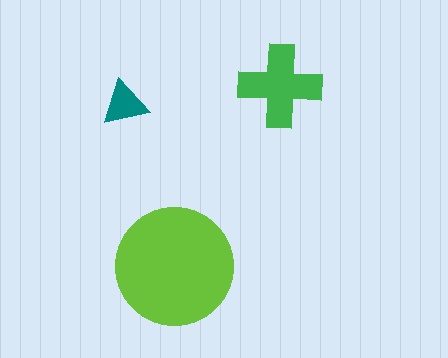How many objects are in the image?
There are 3 objects in the image.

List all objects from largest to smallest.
The lime circle, the green cross, the teal triangle.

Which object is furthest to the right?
The green cross is rightmost.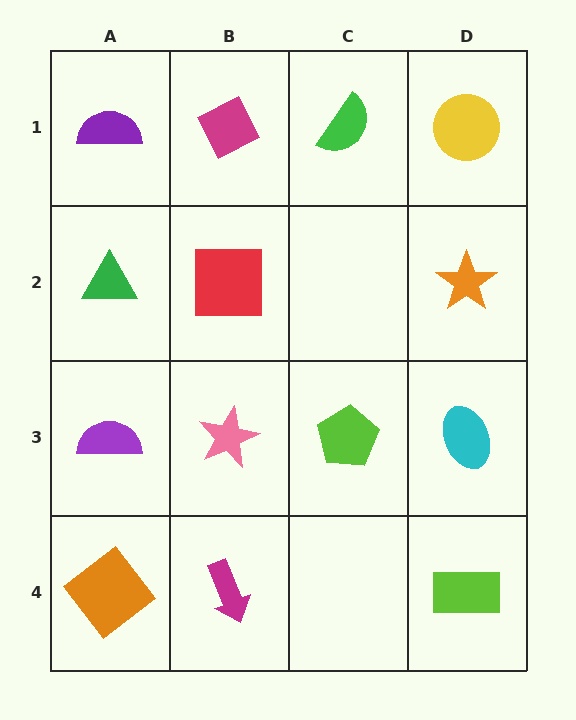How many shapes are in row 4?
3 shapes.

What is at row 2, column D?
An orange star.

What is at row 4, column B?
A magenta arrow.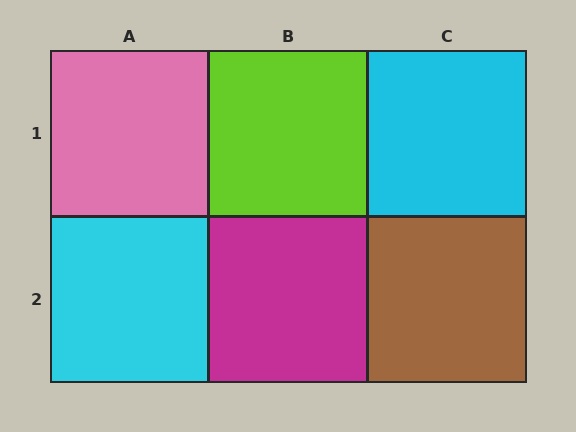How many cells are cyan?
2 cells are cyan.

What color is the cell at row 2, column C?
Brown.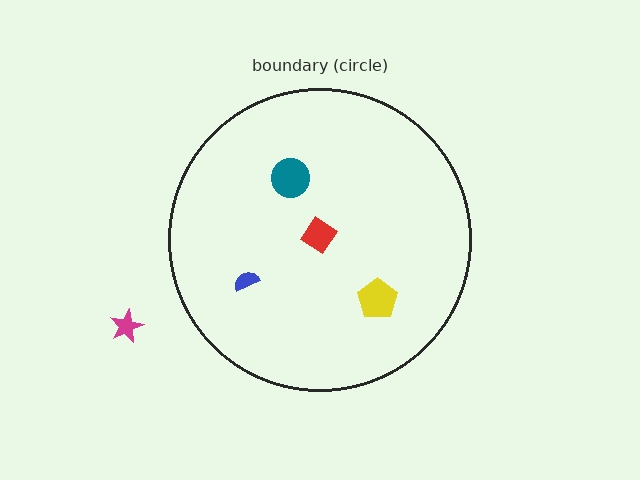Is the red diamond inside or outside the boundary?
Inside.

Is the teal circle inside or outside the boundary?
Inside.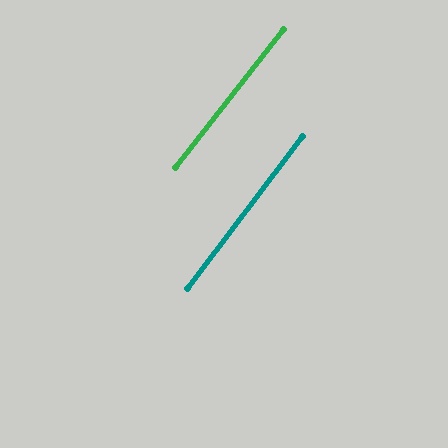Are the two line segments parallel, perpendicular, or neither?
Parallel — their directions differ by only 1.0°.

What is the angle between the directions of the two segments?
Approximately 1 degree.